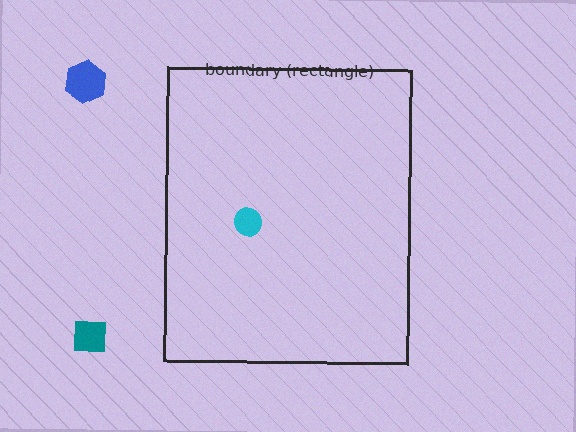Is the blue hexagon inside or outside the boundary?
Outside.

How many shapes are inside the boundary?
1 inside, 2 outside.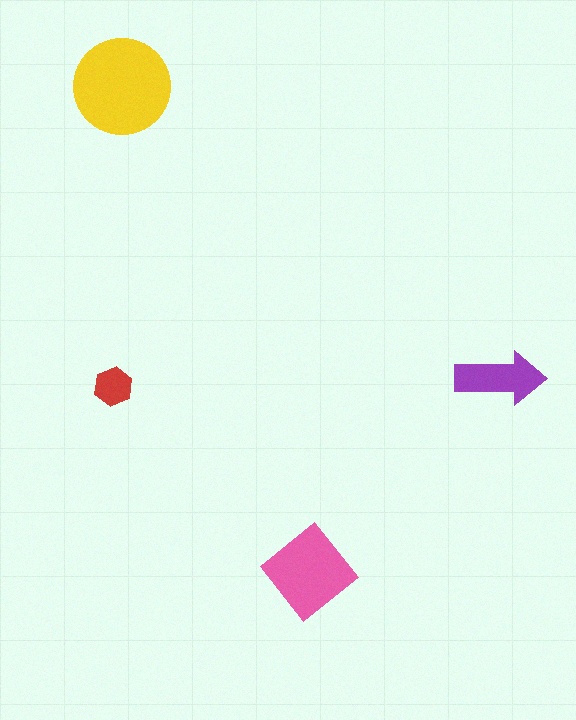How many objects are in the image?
There are 4 objects in the image.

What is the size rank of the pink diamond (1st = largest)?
2nd.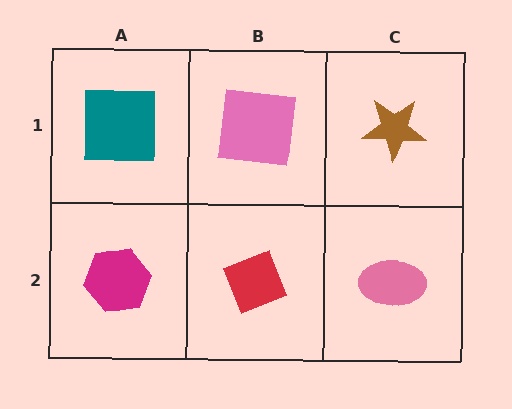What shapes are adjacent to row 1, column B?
A red diamond (row 2, column B), a teal square (row 1, column A), a brown star (row 1, column C).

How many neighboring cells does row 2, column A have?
2.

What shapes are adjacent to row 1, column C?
A pink ellipse (row 2, column C), a pink square (row 1, column B).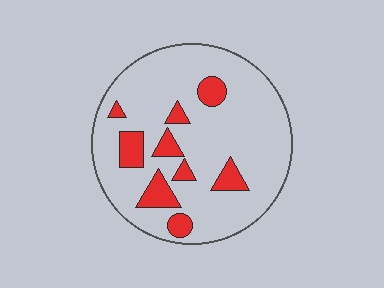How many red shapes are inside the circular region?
9.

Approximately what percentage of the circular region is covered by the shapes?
Approximately 15%.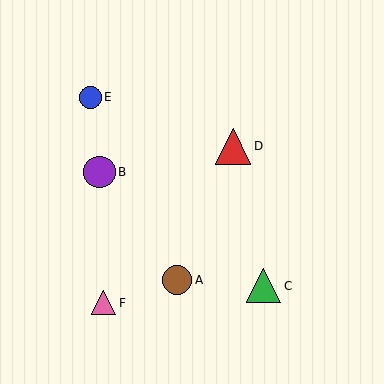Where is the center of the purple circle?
The center of the purple circle is at (100, 172).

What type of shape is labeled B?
Shape B is a purple circle.